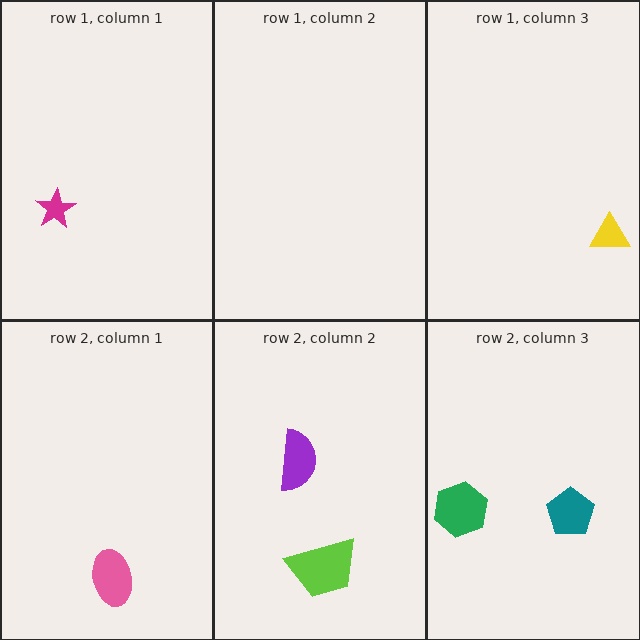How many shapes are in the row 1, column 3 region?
1.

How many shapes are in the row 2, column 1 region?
1.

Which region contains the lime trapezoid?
The row 2, column 2 region.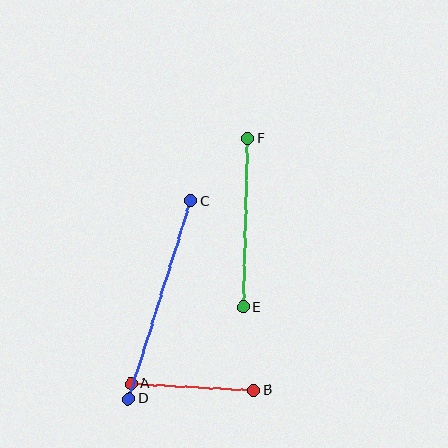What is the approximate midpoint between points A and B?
The midpoint is at approximately (192, 387) pixels.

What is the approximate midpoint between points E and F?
The midpoint is at approximately (245, 223) pixels.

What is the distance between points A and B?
The distance is approximately 123 pixels.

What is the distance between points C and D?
The distance is approximately 207 pixels.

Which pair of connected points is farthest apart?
Points C and D are farthest apart.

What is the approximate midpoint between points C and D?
The midpoint is at approximately (160, 300) pixels.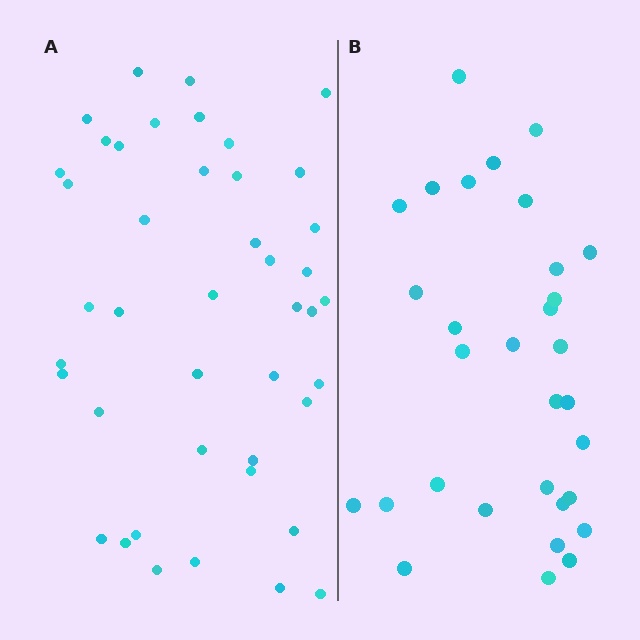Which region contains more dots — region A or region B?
Region A (the left region) has more dots.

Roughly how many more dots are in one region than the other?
Region A has roughly 12 or so more dots than region B.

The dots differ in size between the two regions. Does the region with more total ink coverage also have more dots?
No. Region B has more total ink coverage because its dots are larger, but region A actually contains more individual dots. Total area can be misleading — the number of items is what matters here.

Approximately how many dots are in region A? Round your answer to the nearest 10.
About 40 dots. (The exact count is 43, which rounds to 40.)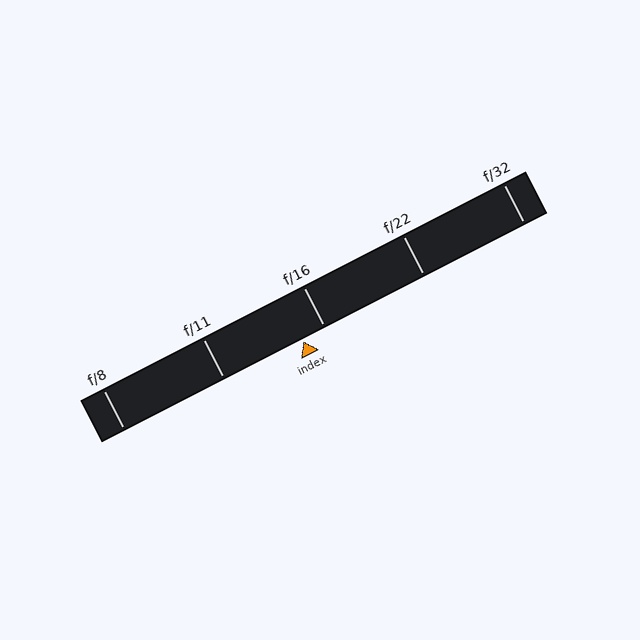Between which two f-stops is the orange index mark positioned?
The index mark is between f/11 and f/16.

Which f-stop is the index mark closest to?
The index mark is closest to f/16.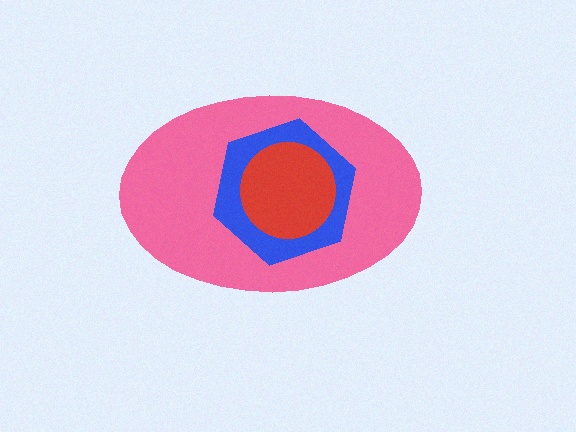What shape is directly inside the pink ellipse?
The blue hexagon.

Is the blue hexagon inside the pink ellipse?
Yes.